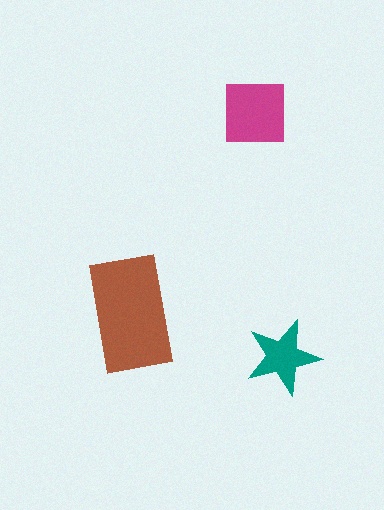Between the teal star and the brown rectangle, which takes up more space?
The brown rectangle.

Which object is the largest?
The brown rectangle.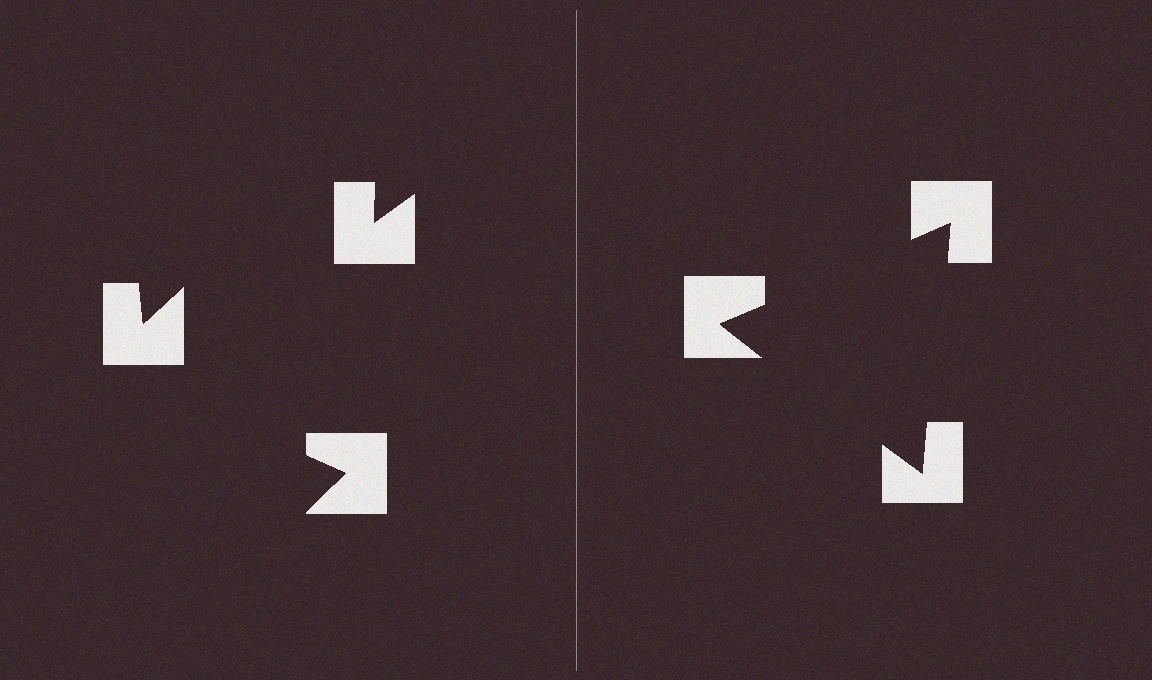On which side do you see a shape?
An illusory triangle appears on the right side. On the left side the wedge cuts are rotated, so no coherent shape forms.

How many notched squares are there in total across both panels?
6 — 3 on each side.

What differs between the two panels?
The notched squares are positioned identically on both sides; only the wedge orientations differ. On the right they align to a triangle; on the left they are misaligned.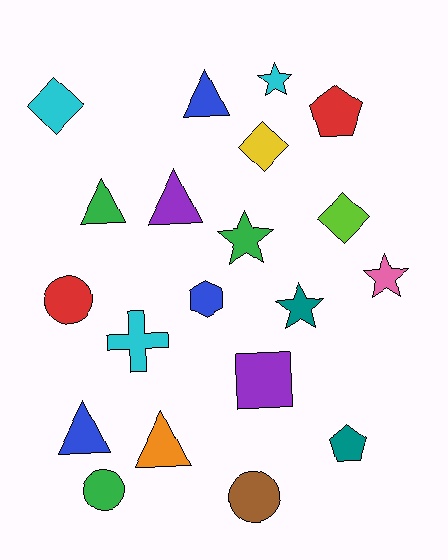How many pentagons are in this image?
There are 2 pentagons.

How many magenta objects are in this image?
There are no magenta objects.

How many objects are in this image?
There are 20 objects.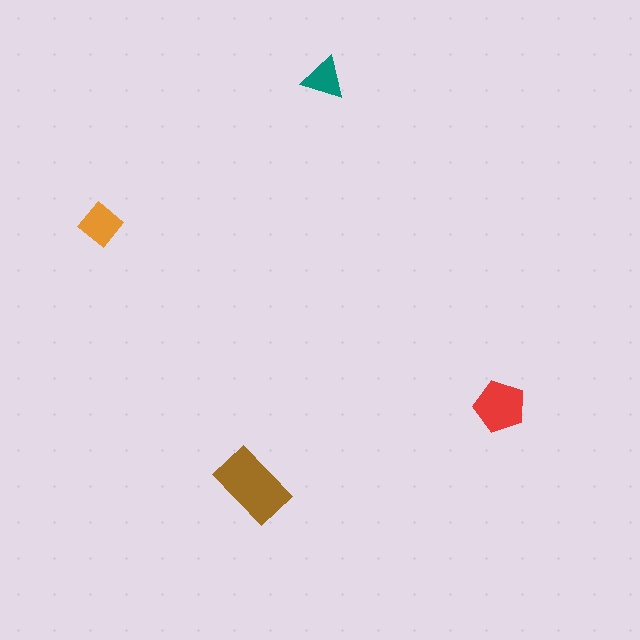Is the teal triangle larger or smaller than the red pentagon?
Smaller.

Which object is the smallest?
The teal triangle.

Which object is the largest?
The brown rectangle.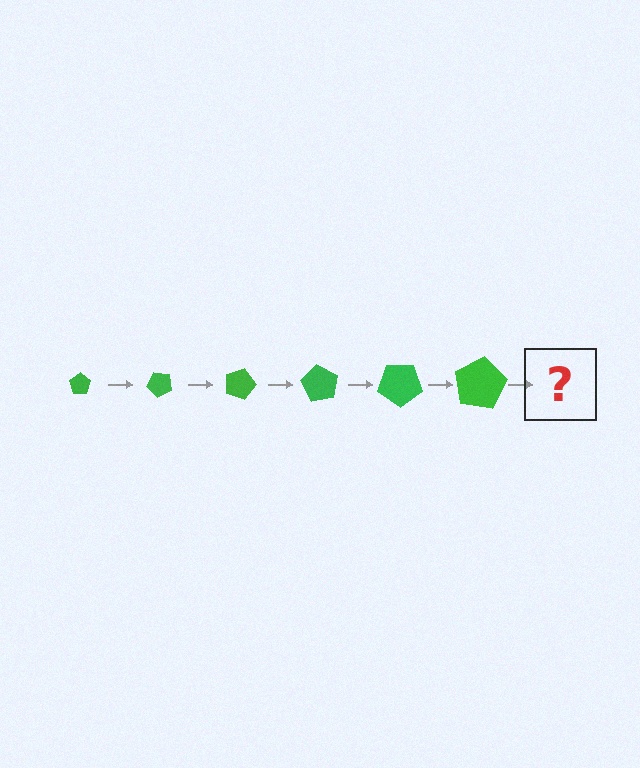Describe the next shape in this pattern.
It should be a pentagon, larger than the previous one and rotated 270 degrees from the start.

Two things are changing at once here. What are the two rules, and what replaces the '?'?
The two rules are that the pentagon grows larger each step and it rotates 45 degrees each step. The '?' should be a pentagon, larger than the previous one and rotated 270 degrees from the start.